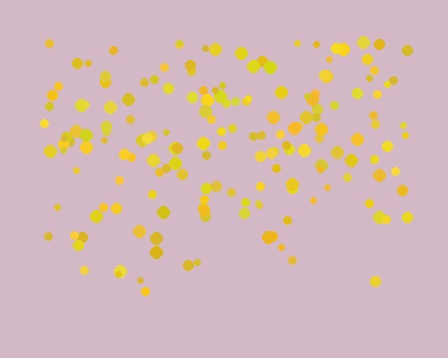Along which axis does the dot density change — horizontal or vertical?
Vertical.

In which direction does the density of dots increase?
From bottom to top, with the top side densest.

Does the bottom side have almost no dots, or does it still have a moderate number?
Still a moderate number, just noticeably fewer than the top.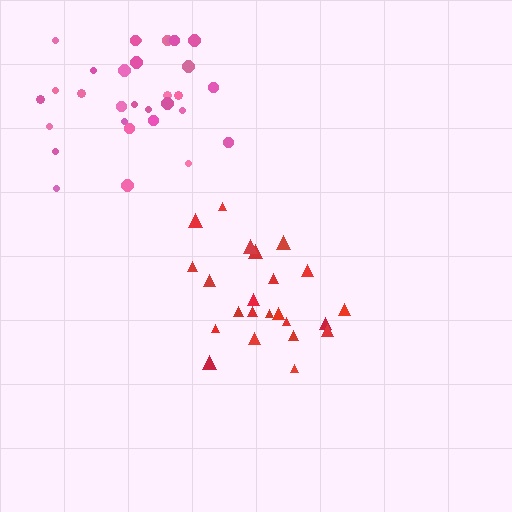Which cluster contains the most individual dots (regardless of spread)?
Pink (31).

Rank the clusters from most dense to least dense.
red, pink.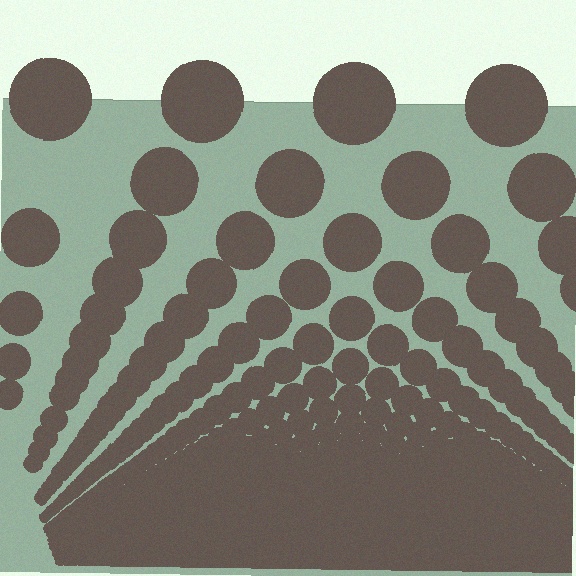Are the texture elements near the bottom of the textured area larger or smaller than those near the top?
Smaller. The gradient is inverted — elements near the bottom are smaller and denser.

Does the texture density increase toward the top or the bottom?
Density increases toward the bottom.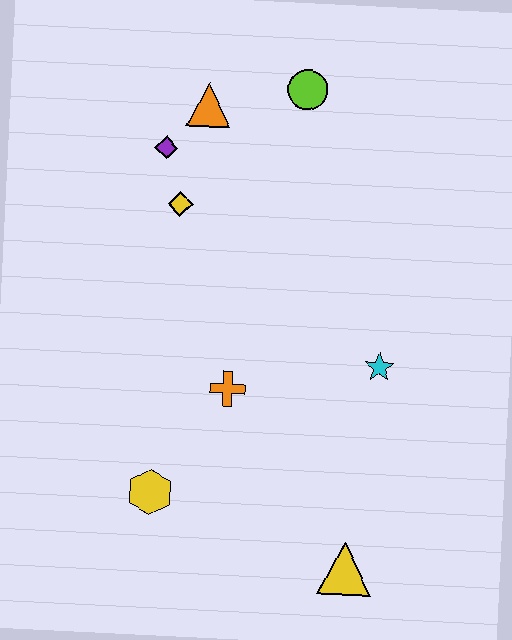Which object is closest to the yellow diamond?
The purple diamond is closest to the yellow diamond.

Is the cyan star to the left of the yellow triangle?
No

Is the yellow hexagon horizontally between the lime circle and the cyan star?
No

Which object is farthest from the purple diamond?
The yellow triangle is farthest from the purple diamond.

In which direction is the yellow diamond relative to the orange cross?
The yellow diamond is above the orange cross.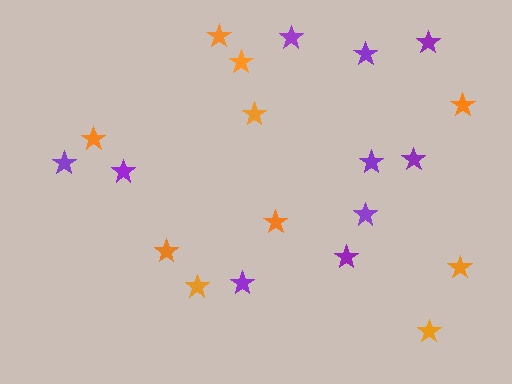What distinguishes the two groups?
There are 2 groups: one group of orange stars (10) and one group of purple stars (10).